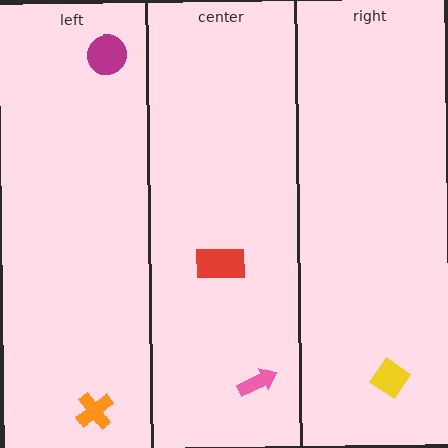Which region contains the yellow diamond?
The right region.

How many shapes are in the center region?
2.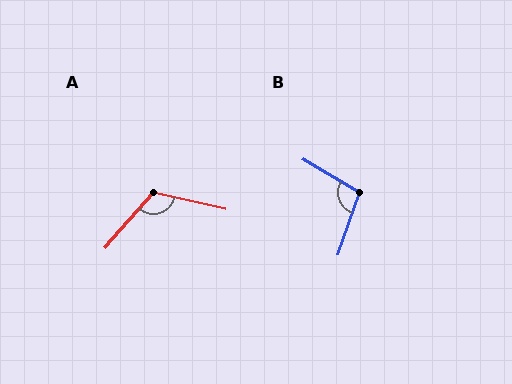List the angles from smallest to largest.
B (102°), A (119°).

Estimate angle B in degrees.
Approximately 102 degrees.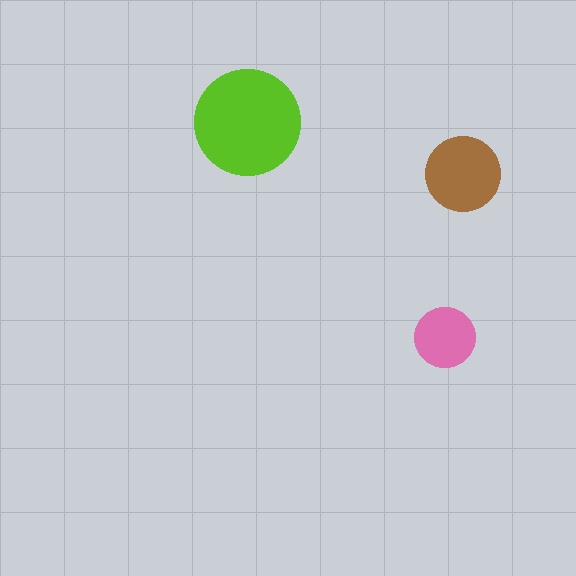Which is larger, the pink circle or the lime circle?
The lime one.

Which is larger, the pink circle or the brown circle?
The brown one.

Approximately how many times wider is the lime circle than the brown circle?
About 1.5 times wider.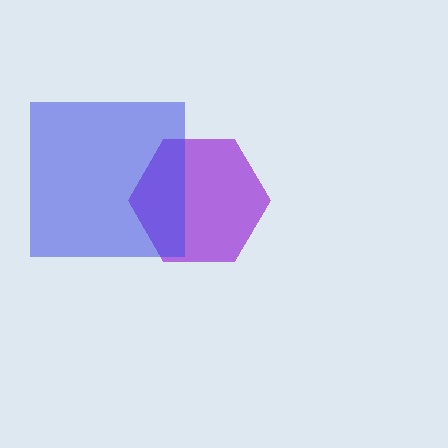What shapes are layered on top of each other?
The layered shapes are: a purple hexagon, a blue square.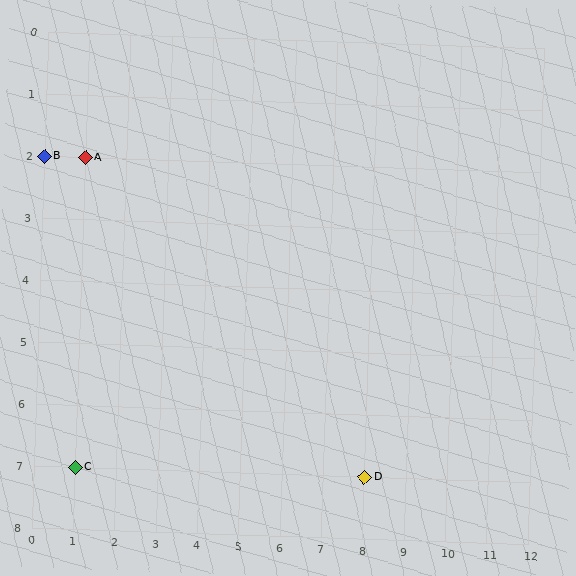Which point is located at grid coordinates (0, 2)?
Point B is at (0, 2).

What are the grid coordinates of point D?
Point D is at grid coordinates (8, 7).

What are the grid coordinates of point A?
Point A is at grid coordinates (1, 2).